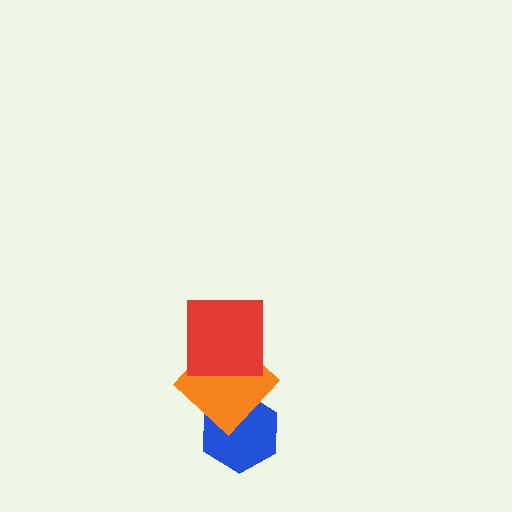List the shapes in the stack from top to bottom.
From top to bottom: the red square, the orange diamond, the blue hexagon.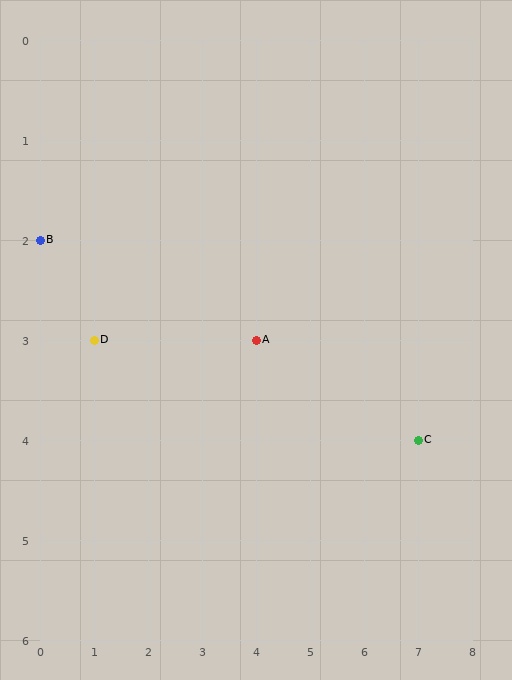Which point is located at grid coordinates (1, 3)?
Point D is at (1, 3).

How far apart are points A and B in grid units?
Points A and B are 4 columns and 1 row apart (about 4.1 grid units diagonally).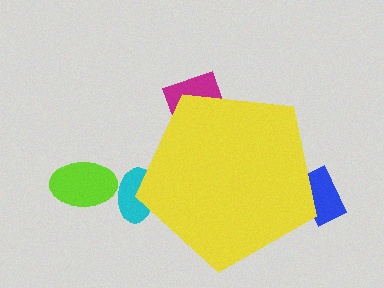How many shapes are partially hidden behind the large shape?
3 shapes are partially hidden.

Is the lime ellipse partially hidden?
No, the lime ellipse is fully visible.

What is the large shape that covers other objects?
A yellow pentagon.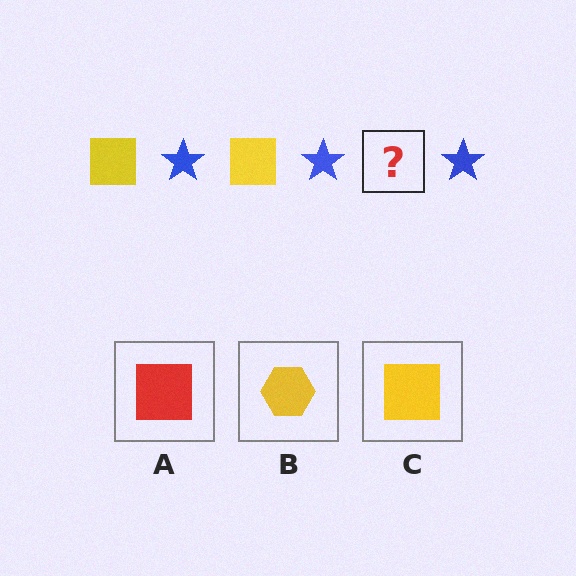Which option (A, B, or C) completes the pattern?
C.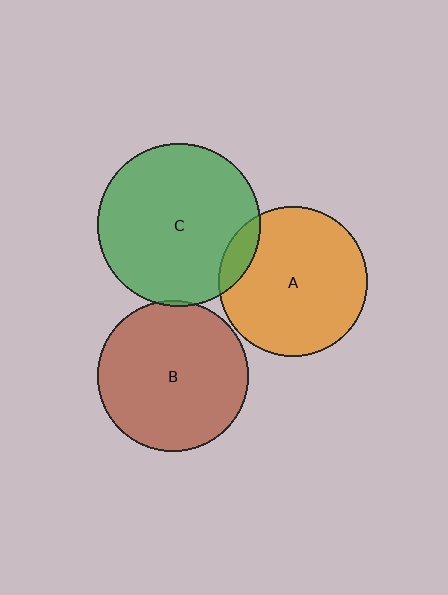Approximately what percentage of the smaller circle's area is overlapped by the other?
Approximately 5%.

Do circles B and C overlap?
Yes.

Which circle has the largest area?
Circle C (green).